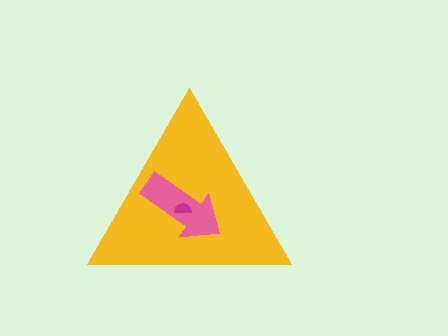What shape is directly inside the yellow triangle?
The pink arrow.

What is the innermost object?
The magenta semicircle.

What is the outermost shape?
The yellow triangle.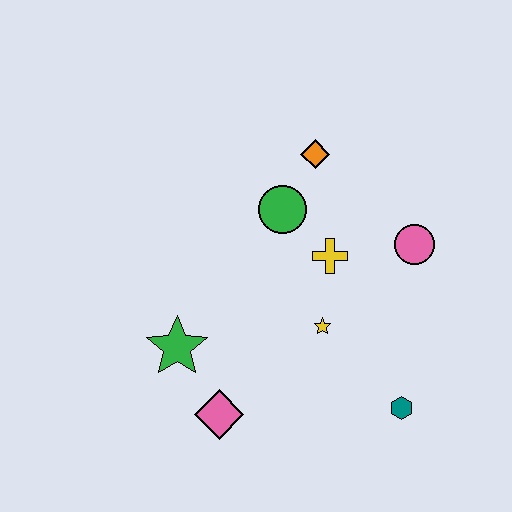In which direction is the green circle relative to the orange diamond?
The green circle is below the orange diamond.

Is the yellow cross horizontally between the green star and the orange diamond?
No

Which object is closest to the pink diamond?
The green star is closest to the pink diamond.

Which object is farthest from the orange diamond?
The pink diamond is farthest from the orange diamond.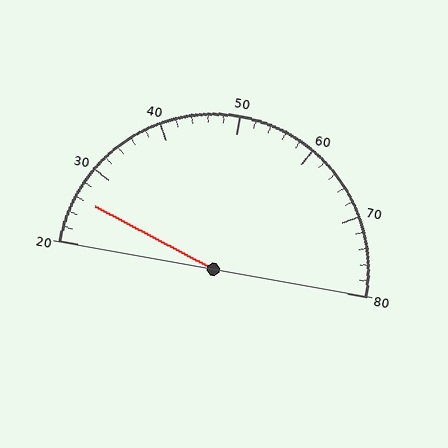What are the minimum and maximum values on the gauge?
The gauge ranges from 20 to 80.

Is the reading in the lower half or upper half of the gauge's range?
The reading is in the lower half of the range (20 to 80).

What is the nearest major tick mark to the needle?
The nearest major tick mark is 30.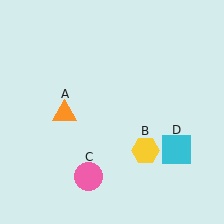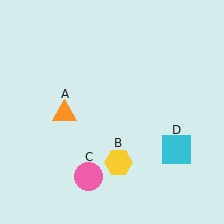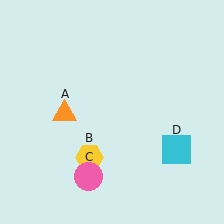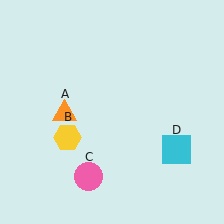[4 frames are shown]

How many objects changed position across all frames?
1 object changed position: yellow hexagon (object B).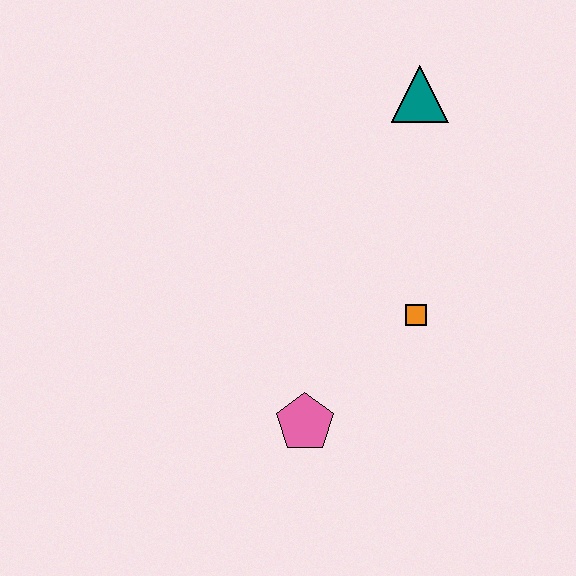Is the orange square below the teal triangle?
Yes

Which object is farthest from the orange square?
The teal triangle is farthest from the orange square.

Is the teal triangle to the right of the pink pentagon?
Yes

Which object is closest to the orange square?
The pink pentagon is closest to the orange square.